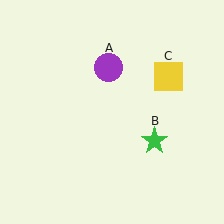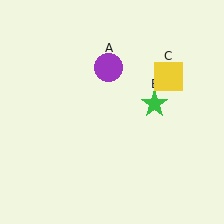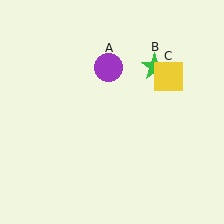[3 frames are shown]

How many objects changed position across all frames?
1 object changed position: green star (object B).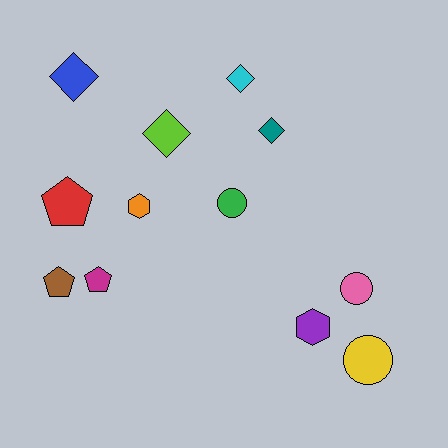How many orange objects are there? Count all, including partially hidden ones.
There is 1 orange object.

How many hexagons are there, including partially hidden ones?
There are 2 hexagons.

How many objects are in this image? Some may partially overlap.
There are 12 objects.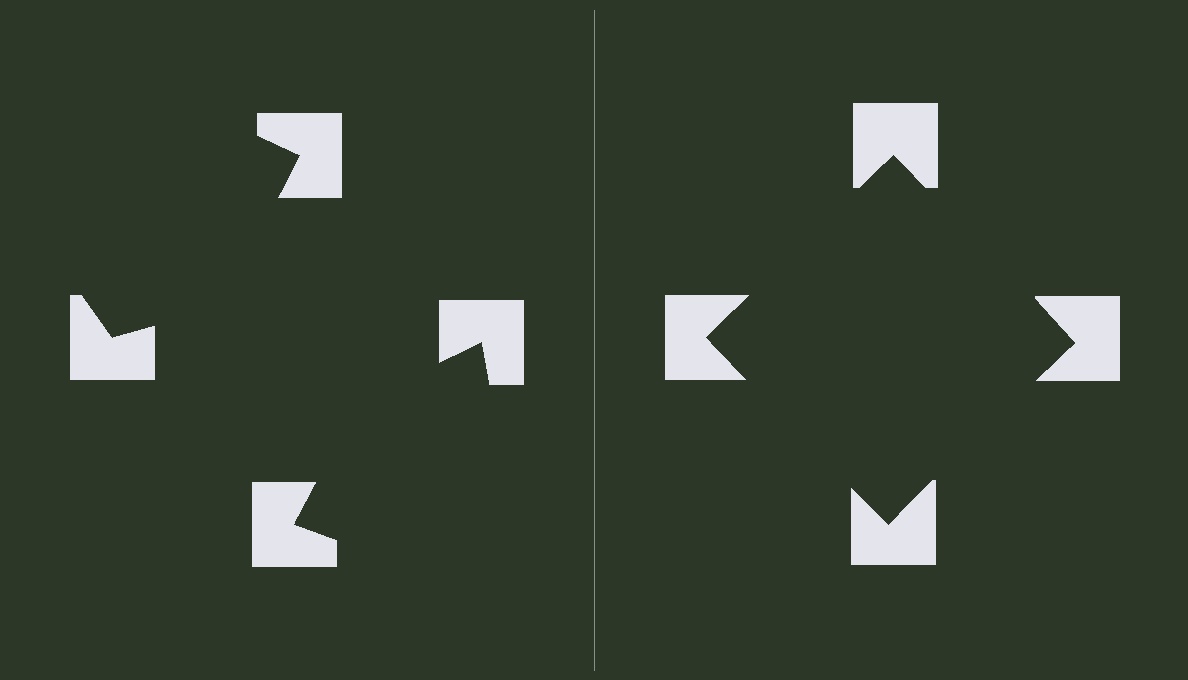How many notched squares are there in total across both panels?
8 — 4 on each side.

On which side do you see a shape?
An illusory square appears on the right side. On the left side the wedge cuts are rotated, so no coherent shape forms.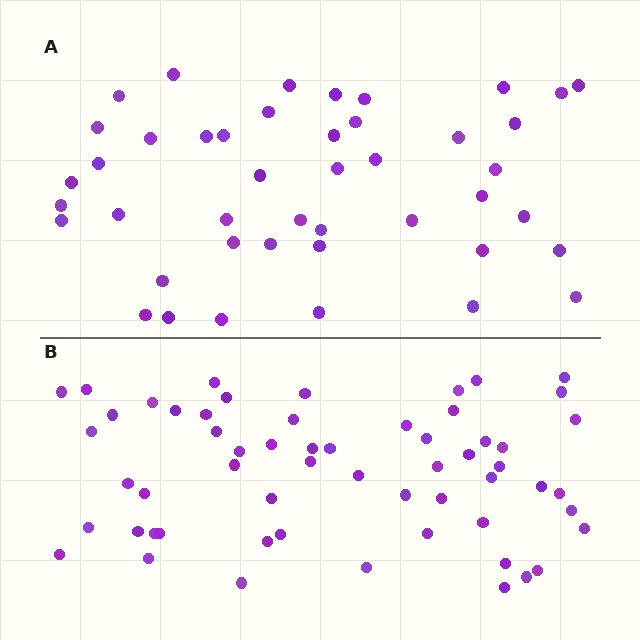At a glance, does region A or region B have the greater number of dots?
Region B (the bottom region) has more dots.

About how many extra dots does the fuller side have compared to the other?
Region B has approximately 15 more dots than region A.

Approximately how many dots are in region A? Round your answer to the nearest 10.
About 40 dots. (The exact count is 44, which rounds to 40.)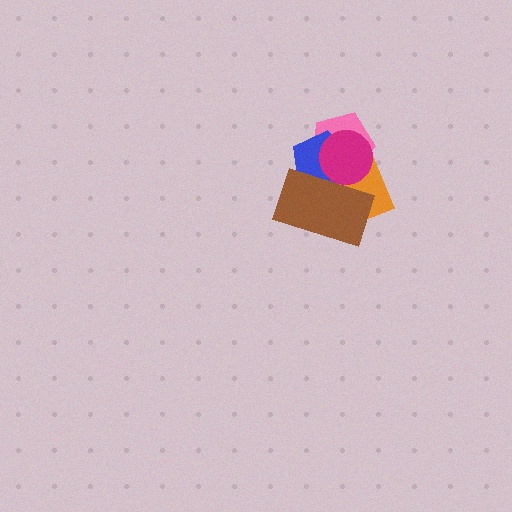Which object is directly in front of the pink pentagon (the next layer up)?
The blue pentagon is directly in front of the pink pentagon.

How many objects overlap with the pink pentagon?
4 objects overlap with the pink pentagon.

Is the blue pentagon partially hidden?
Yes, it is partially covered by another shape.